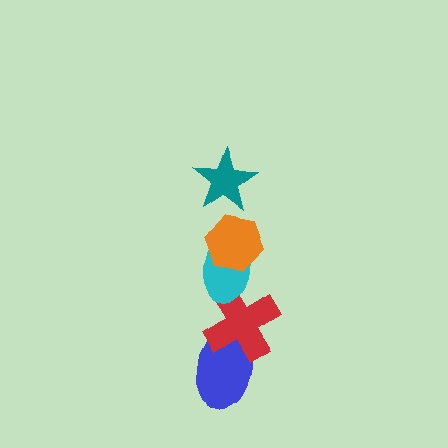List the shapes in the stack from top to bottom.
From top to bottom: the teal star, the orange hexagon, the cyan ellipse, the red cross, the blue ellipse.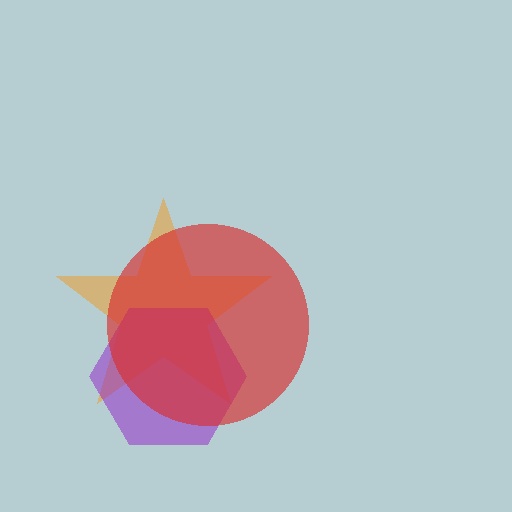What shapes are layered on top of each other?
The layered shapes are: an orange star, a purple hexagon, a red circle.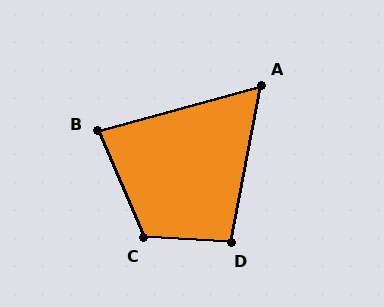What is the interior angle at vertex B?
Approximately 82 degrees (acute).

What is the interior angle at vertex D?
Approximately 98 degrees (obtuse).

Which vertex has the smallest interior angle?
A, at approximately 64 degrees.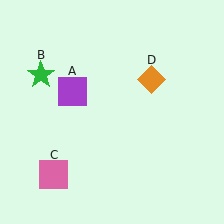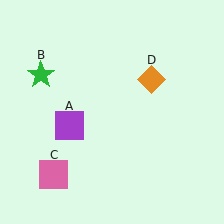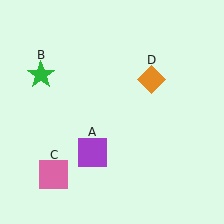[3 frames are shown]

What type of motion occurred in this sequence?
The purple square (object A) rotated counterclockwise around the center of the scene.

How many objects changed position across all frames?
1 object changed position: purple square (object A).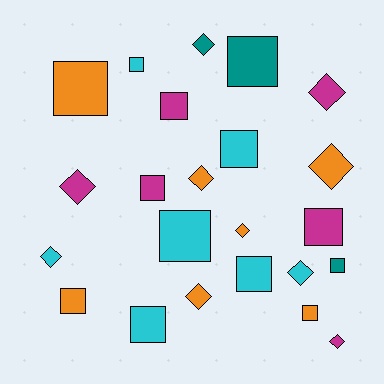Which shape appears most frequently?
Square, with 13 objects.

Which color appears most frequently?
Cyan, with 7 objects.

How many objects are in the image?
There are 23 objects.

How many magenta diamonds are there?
There are 3 magenta diamonds.